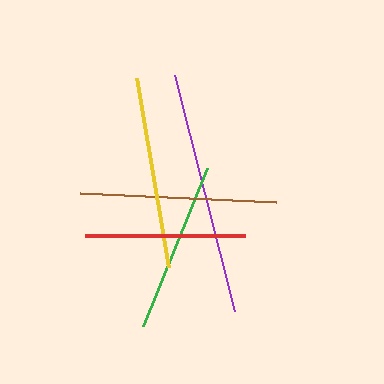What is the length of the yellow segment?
The yellow segment is approximately 192 pixels long.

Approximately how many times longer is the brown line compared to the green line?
The brown line is approximately 1.1 times the length of the green line.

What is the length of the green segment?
The green segment is approximately 171 pixels long.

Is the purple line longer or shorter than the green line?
The purple line is longer than the green line.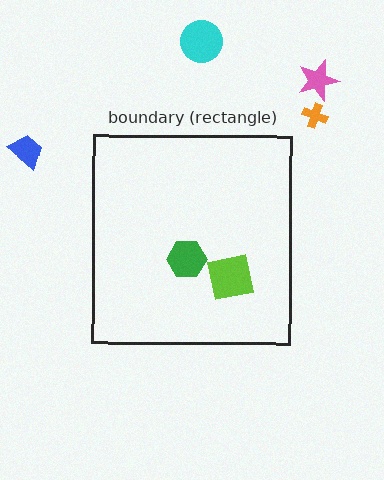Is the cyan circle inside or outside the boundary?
Outside.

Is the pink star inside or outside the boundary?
Outside.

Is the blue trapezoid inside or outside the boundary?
Outside.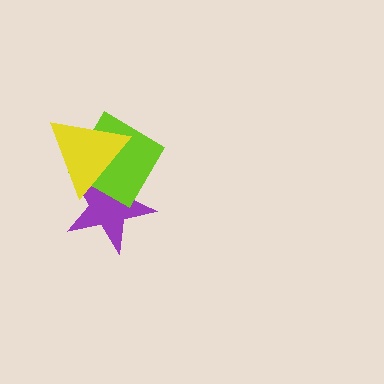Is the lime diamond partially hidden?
Yes, it is partially covered by another shape.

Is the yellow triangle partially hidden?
No, no other shape covers it.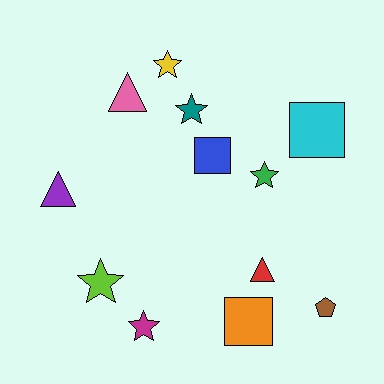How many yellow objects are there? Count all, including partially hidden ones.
There is 1 yellow object.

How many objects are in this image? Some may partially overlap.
There are 12 objects.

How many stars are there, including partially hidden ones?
There are 5 stars.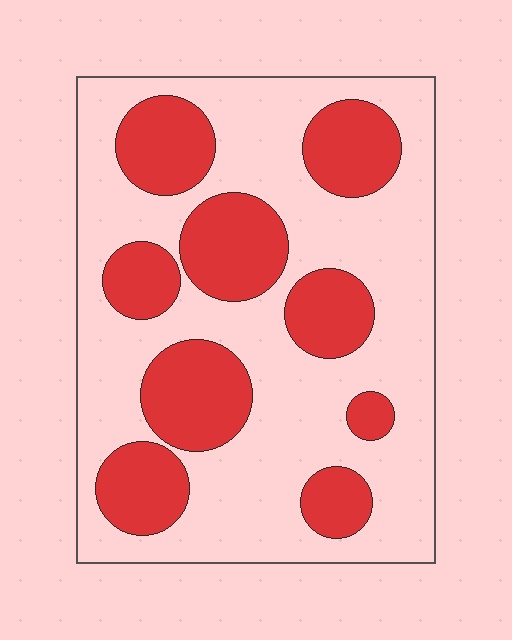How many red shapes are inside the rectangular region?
9.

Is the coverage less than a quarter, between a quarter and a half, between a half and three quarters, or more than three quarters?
Between a quarter and a half.